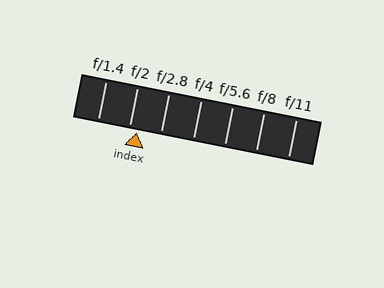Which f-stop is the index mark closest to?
The index mark is closest to f/2.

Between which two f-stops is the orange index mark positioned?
The index mark is between f/2 and f/2.8.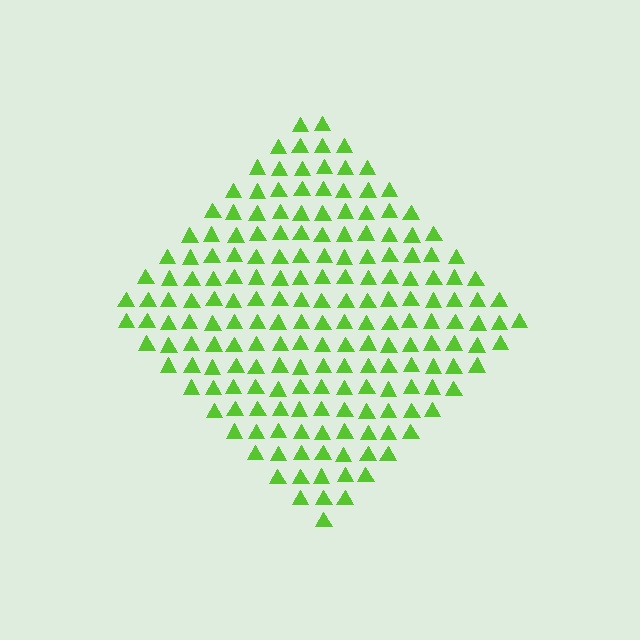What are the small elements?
The small elements are triangles.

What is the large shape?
The large shape is a diamond.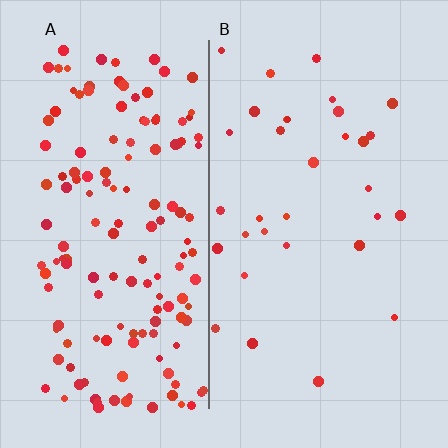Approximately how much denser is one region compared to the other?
Approximately 4.6× — region A over region B.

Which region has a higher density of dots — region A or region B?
A (the left).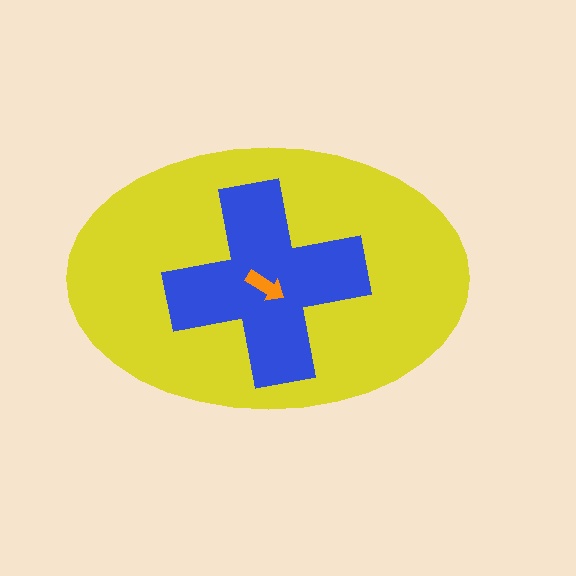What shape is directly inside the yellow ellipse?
The blue cross.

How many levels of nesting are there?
3.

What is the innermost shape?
The orange arrow.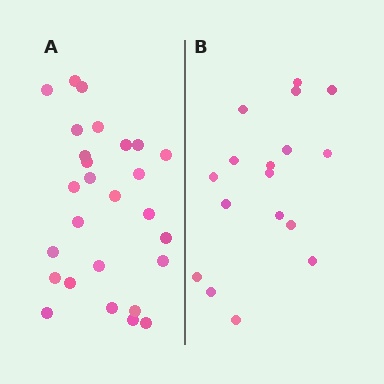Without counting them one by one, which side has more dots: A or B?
Region A (the left region) has more dots.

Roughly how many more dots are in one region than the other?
Region A has roughly 10 or so more dots than region B.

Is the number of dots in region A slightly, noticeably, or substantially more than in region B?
Region A has substantially more. The ratio is roughly 1.6 to 1.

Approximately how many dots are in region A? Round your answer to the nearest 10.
About 30 dots. (The exact count is 27, which rounds to 30.)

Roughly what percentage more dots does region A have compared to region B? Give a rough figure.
About 60% more.